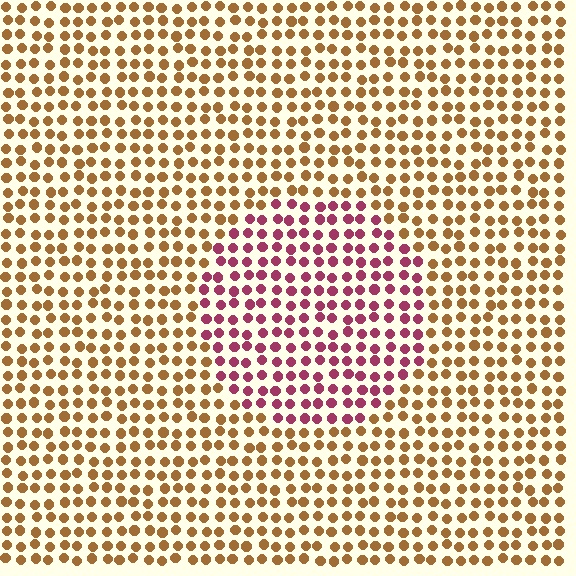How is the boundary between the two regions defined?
The boundary is defined purely by a slight shift in hue (about 56 degrees). Spacing, size, and orientation are identical on both sides.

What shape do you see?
I see a circle.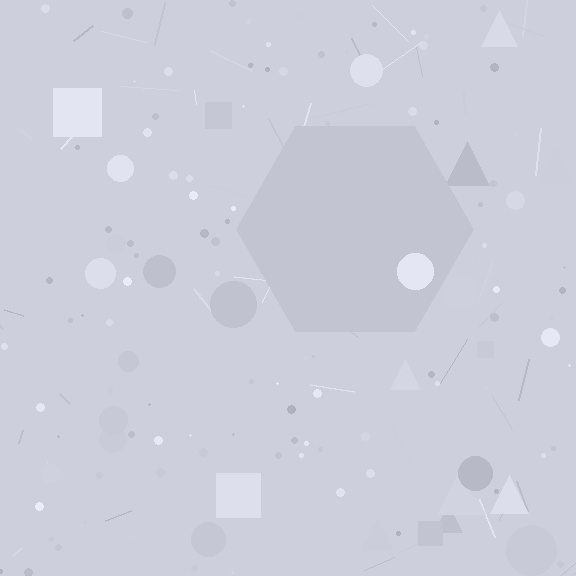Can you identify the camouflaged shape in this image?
The camouflaged shape is a hexagon.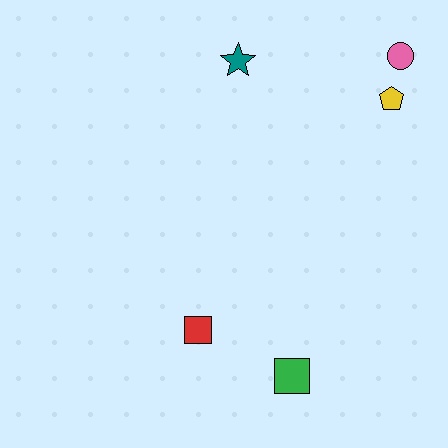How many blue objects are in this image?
There are no blue objects.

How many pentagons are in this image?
There is 1 pentagon.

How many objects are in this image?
There are 5 objects.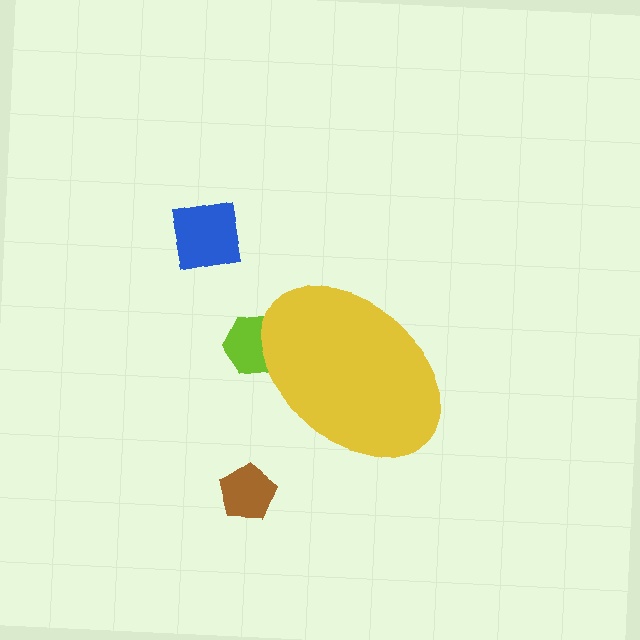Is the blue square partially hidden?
No, the blue square is fully visible.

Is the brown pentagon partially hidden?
No, the brown pentagon is fully visible.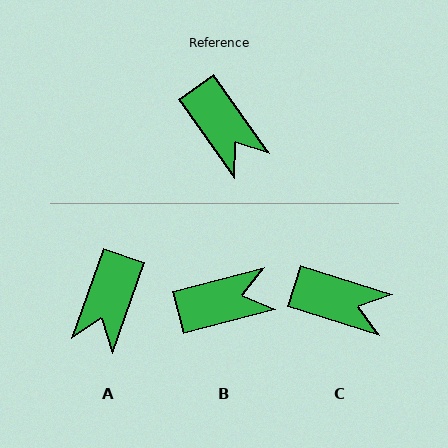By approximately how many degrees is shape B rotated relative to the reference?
Approximately 69 degrees counter-clockwise.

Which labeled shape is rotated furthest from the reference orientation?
B, about 69 degrees away.